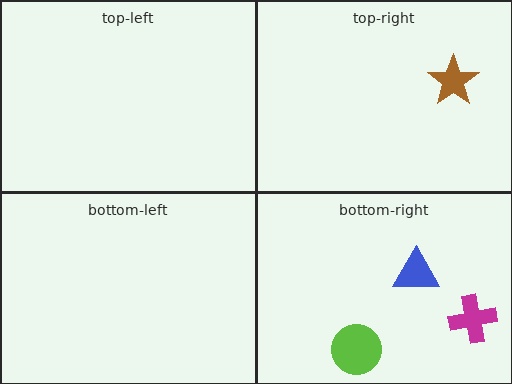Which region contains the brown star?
The top-right region.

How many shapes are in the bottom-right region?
3.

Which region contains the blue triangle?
The bottom-right region.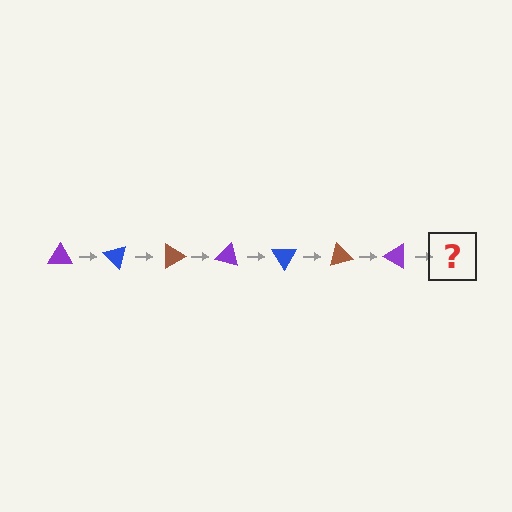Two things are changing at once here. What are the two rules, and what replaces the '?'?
The two rules are that it rotates 45 degrees each step and the color cycles through purple, blue, and brown. The '?' should be a blue triangle, rotated 315 degrees from the start.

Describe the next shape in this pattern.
It should be a blue triangle, rotated 315 degrees from the start.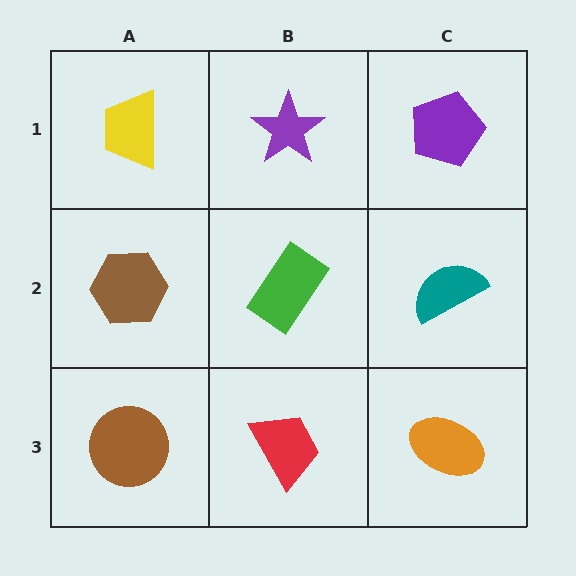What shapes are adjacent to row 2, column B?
A purple star (row 1, column B), a red trapezoid (row 3, column B), a brown hexagon (row 2, column A), a teal semicircle (row 2, column C).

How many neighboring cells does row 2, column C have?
3.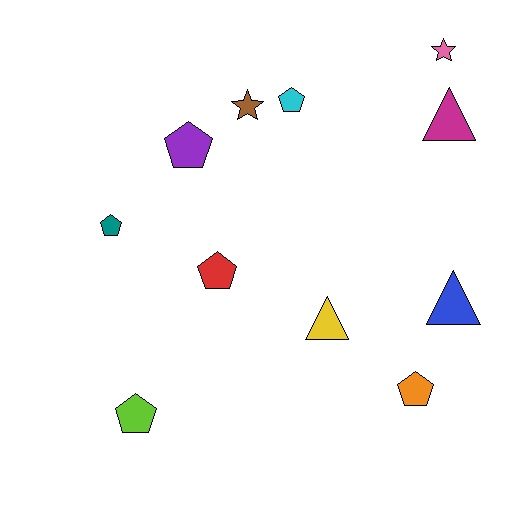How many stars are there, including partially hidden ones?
There are 2 stars.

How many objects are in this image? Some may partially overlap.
There are 11 objects.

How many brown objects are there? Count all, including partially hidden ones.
There is 1 brown object.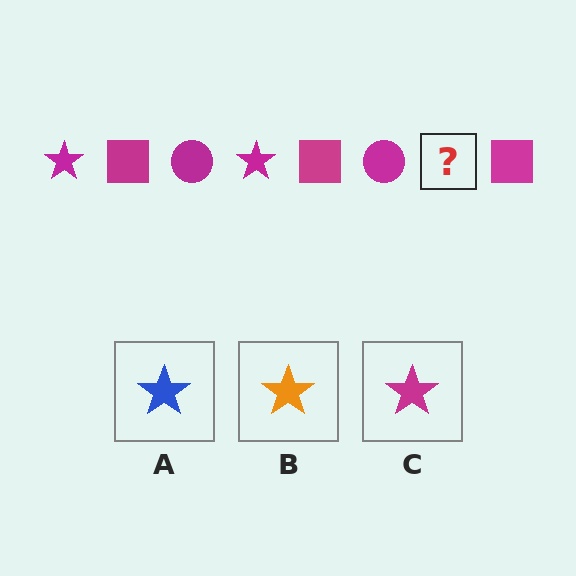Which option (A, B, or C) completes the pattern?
C.